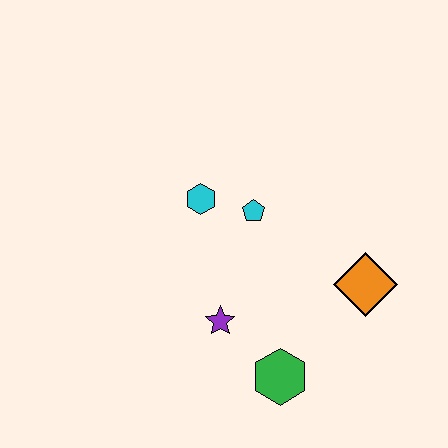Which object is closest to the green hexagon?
The purple star is closest to the green hexagon.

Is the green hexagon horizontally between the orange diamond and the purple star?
Yes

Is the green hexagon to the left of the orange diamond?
Yes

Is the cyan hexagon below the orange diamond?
No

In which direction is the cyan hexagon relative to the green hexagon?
The cyan hexagon is above the green hexagon.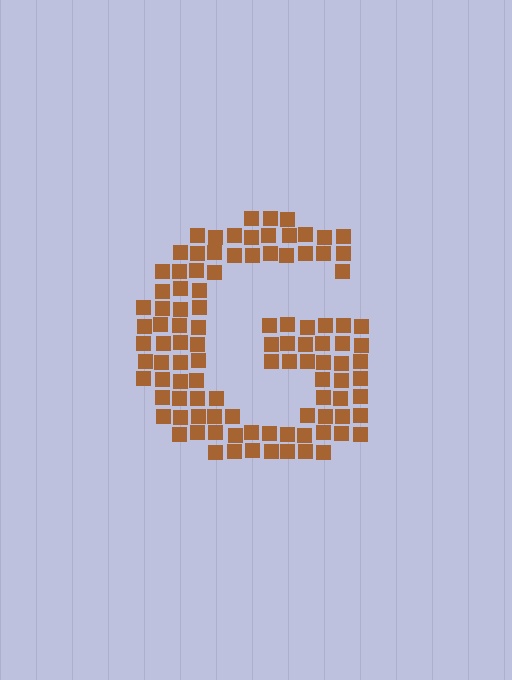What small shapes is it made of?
It is made of small squares.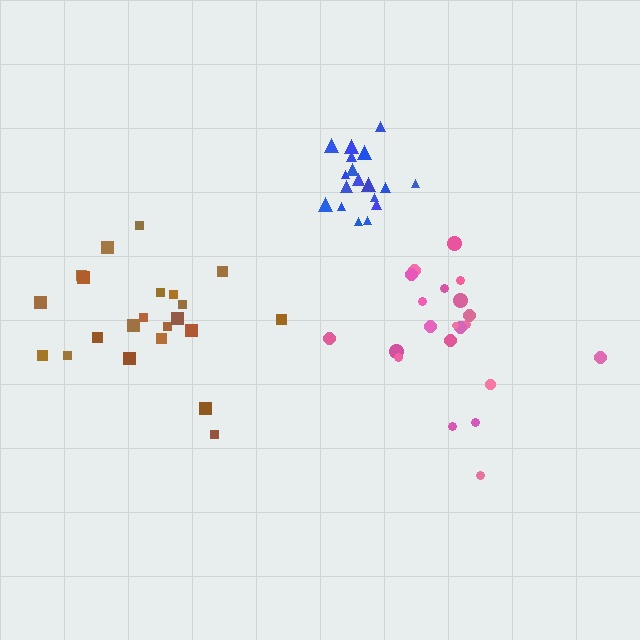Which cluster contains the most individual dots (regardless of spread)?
Brown (22).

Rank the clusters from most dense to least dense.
blue, brown, pink.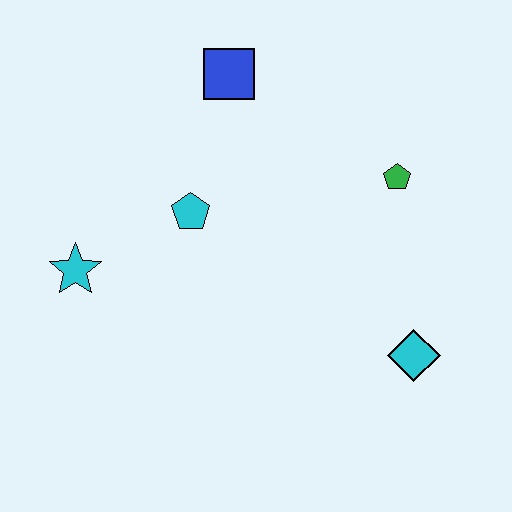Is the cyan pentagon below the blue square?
Yes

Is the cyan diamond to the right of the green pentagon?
Yes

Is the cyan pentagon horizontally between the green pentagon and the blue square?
No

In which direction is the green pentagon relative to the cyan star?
The green pentagon is to the right of the cyan star.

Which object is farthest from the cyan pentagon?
The cyan diamond is farthest from the cyan pentagon.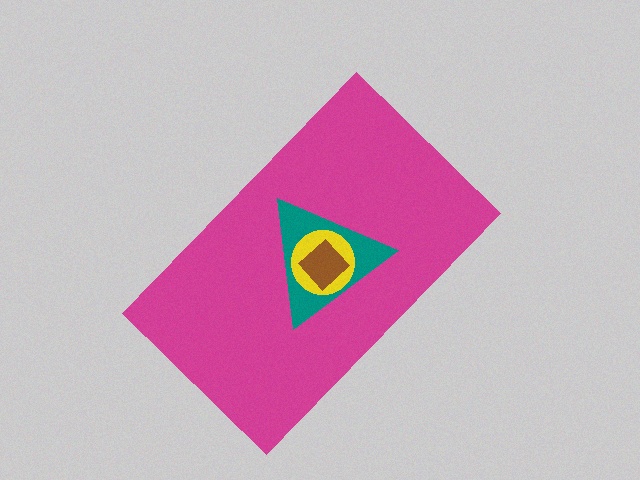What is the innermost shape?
The brown diamond.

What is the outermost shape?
The magenta rectangle.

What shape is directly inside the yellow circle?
The brown diamond.